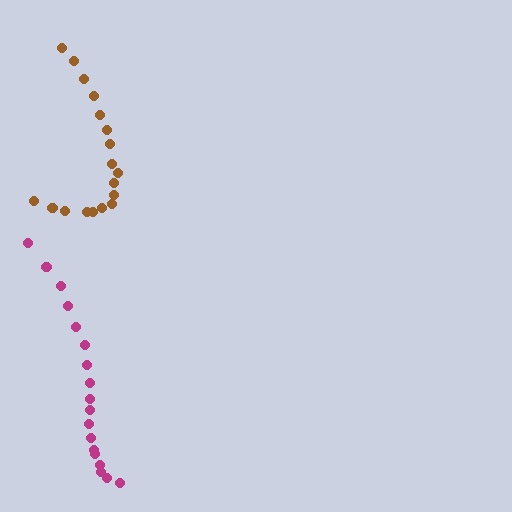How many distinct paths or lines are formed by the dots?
There are 2 distinct paths.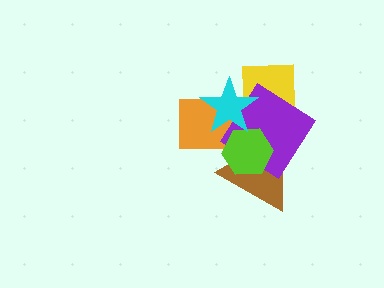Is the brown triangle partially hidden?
Yes, it is partially covered by another shape.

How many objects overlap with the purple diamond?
5 objects overlap with the purple diamond.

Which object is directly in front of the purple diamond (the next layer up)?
The lime hexagon is directly in front of the purple diamond.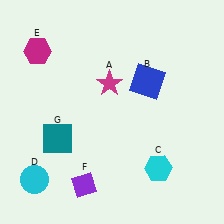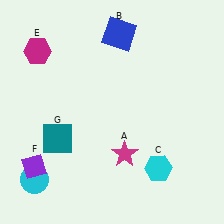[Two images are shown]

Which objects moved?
The objects that moved are: the magenta star (A), the blue square (B), the purple diamond (F).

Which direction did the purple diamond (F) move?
The purple diamond (F) moved left.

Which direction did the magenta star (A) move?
The magenta star (A) moved down.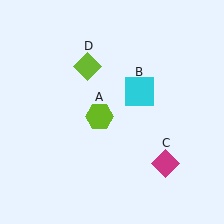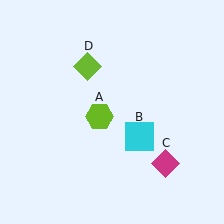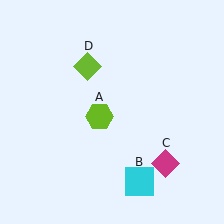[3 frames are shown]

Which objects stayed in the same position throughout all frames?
Lime hexagon (object A) and magenta diamond (object C) and lime diamond (object D) remained stationary.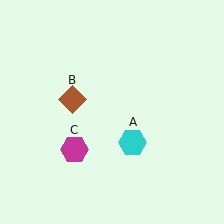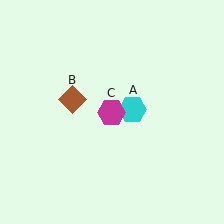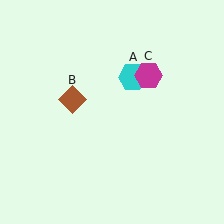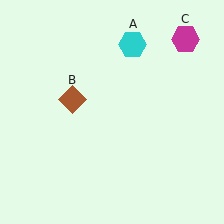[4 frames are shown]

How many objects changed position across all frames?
2 objects changed position: cyan hexagon (object A), magenta hexagon (object C).